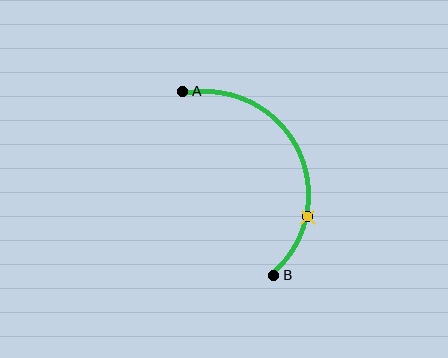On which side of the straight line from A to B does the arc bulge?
The arc bulges to the right of the straight line connecting A and B.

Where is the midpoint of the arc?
The arc midpoint is the point on the curve farthest from the straight line joining A and B. It sits to the right of that line.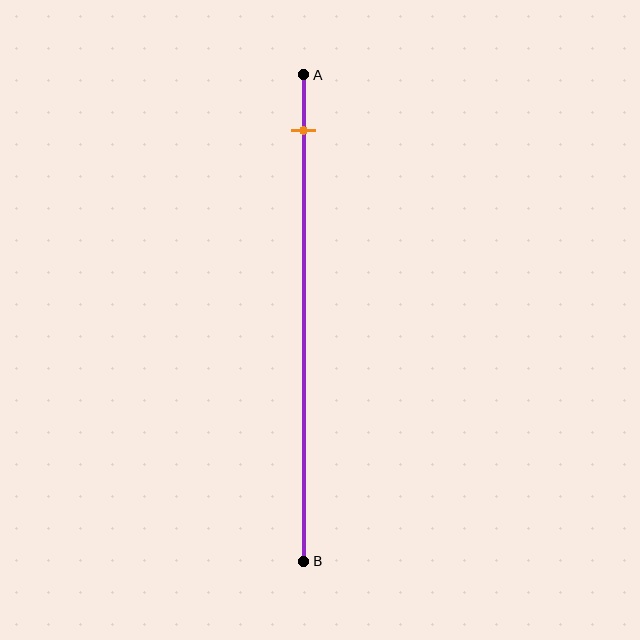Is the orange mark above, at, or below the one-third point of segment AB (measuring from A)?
The orange mark is above the one-third point of segment AB.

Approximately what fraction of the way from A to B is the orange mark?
The orange mark is approximately 10% of the way from A to B.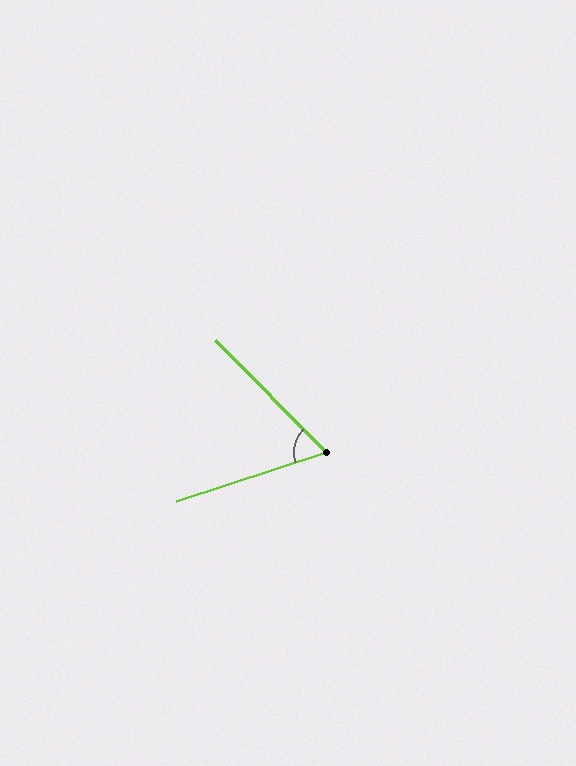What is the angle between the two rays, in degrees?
Approximately 64 degrees.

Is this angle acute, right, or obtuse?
It is acute.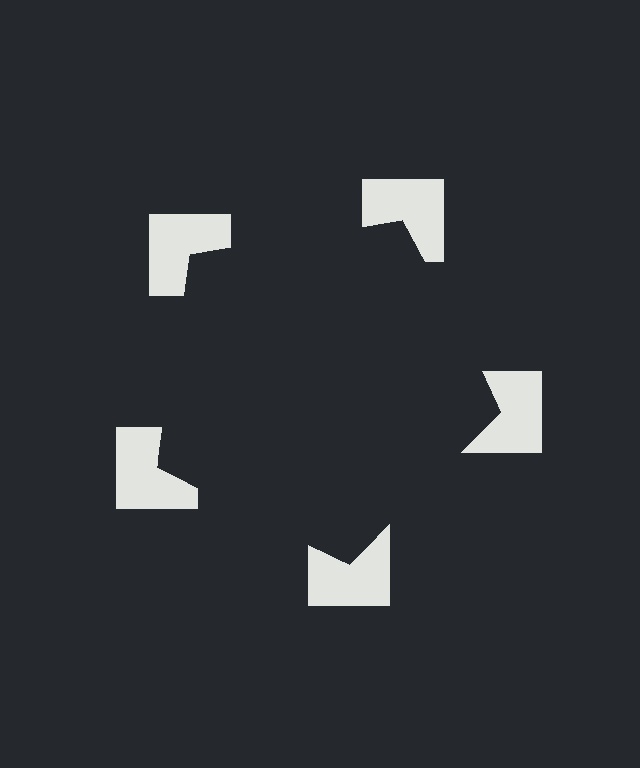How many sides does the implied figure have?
5 sides.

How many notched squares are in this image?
There are 5 — one at each vertex of the illusory pentagon.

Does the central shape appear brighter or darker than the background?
It typically appears slightly darker than the background, even though no actual brightness change is drawn.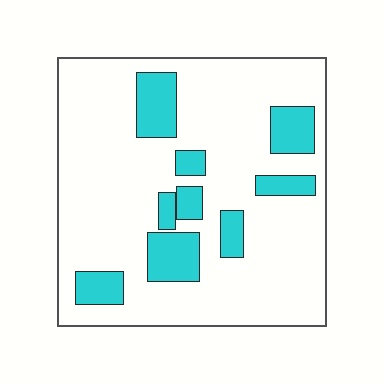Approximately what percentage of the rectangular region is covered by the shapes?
Approximately 20%.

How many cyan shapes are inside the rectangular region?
9.